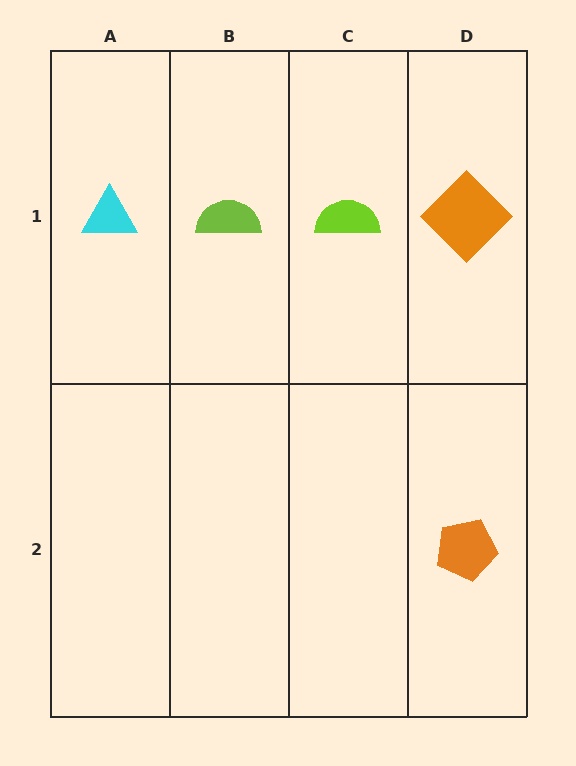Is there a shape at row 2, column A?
No, that cell is empty.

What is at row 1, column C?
A lime semicircle.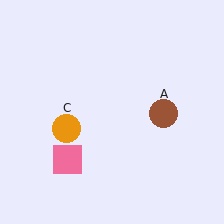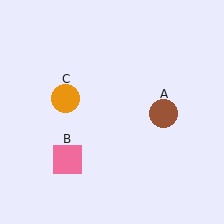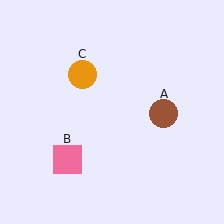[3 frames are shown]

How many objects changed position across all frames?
1 object changed position: orange circle (object C).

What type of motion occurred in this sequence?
The orange circle (object C) rotated clockwise around the center of the scene.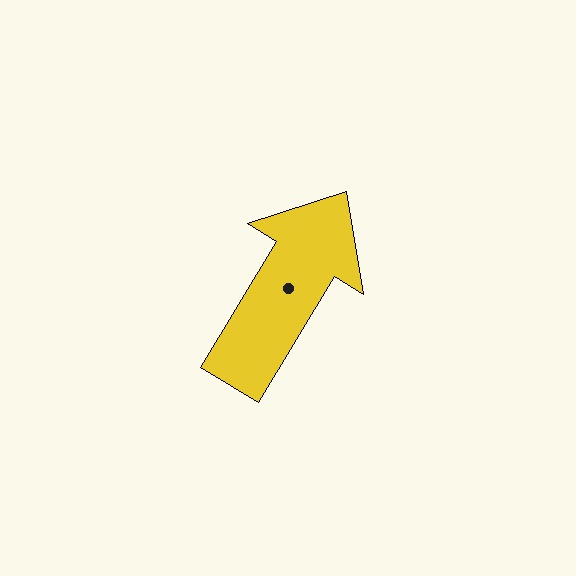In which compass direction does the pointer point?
Northeast.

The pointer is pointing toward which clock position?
Roughly 1 o'clock.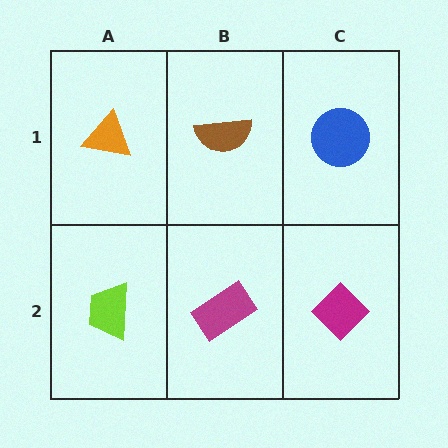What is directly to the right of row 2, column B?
A magenta diamond.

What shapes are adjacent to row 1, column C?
A magenta diamond (row 2, column C), a brown semicircle (row 1, column B).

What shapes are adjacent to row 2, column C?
A blue circle (row 1, column C), a magenta rectangle (row 2, column B).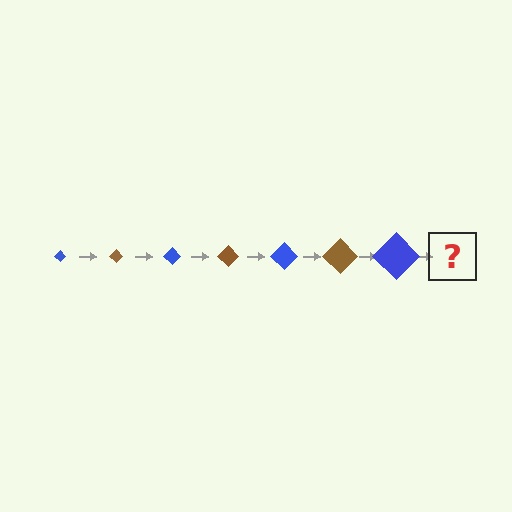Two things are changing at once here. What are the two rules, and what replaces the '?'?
The two rules are that the diamond grows larger each step and the color cycles through blue and brown. The '?' should be a brown diamond, larger than the previous one.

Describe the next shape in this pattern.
It should be a brown diamond, larger than the previous one.